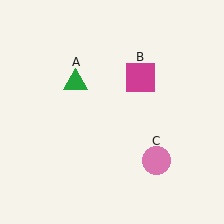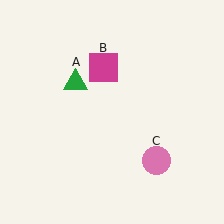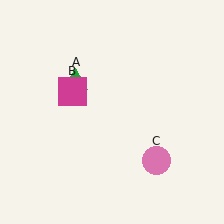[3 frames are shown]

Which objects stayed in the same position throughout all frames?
Green triangle (object A) and pink circle (object C) remained stationary.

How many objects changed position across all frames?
1 object changed position: magenta square (object B).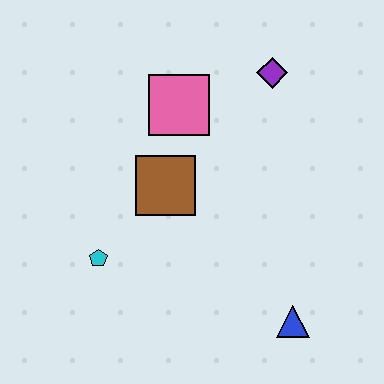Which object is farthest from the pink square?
The blue triangle is farthest from the pink square.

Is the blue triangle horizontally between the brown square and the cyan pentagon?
No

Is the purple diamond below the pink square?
No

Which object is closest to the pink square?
The brown square is closest to the pink square.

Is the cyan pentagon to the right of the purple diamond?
No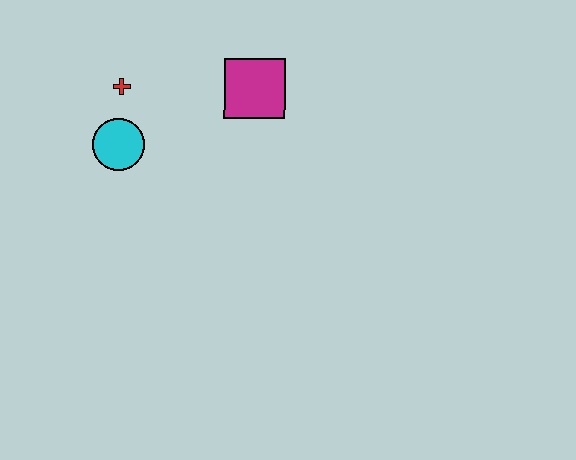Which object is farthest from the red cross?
The magenta square is farthest from the red cross.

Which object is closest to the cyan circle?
The red cross is closest to the cyan circle.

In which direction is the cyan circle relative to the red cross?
The cyan circle is below the red cross.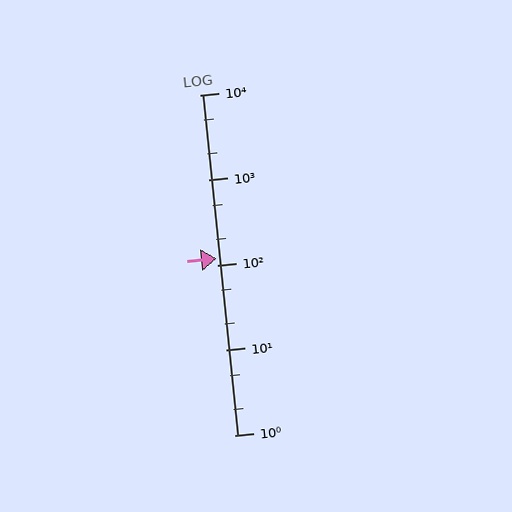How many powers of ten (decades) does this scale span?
The scale spans 4 decades, from 1 to 10000.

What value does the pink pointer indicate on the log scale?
The pointer indicates approximately 120.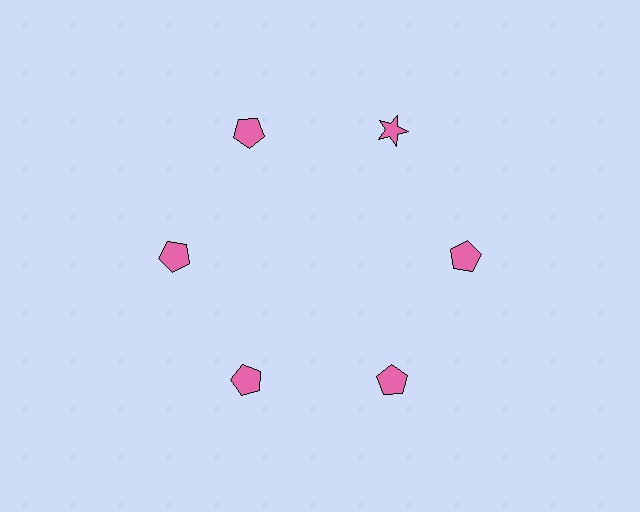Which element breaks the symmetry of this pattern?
The pink star at roughly the 1 o'clock position breaks the symmetry. All other shapes are pink pentagons.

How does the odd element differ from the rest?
It has a different shape: star instead of pentagon.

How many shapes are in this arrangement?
There are 6 shapes arranged in a ring pattern.